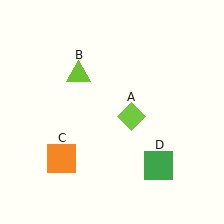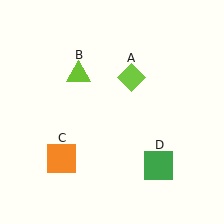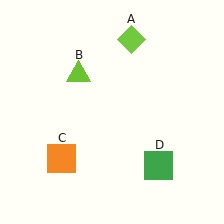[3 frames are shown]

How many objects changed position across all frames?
1 object changed position: lime diamond (object A).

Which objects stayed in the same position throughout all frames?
Lime triangle (object B) and orange square (object C) and green square (object D) remained stationary.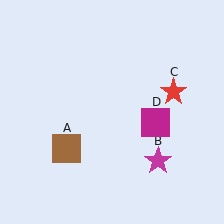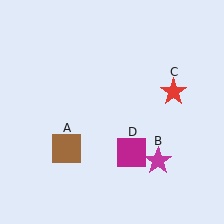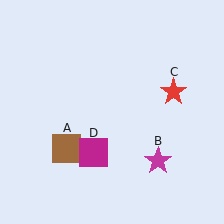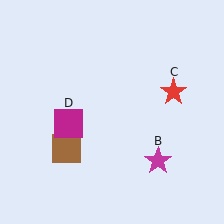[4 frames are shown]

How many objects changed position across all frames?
1 object changed position: magenta square (object D).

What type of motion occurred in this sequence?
The magenta square (object D) rotated clockwise around the center of the scene.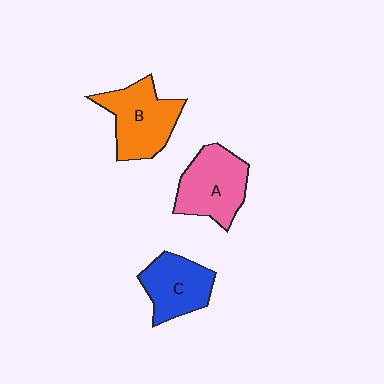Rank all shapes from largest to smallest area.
From largest to smallest: B (orange), A (pink), C (blue).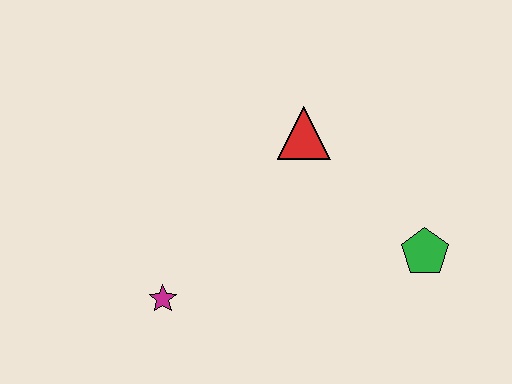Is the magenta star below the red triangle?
Yes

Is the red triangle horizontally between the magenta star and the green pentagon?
Yes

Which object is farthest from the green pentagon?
The magenta star is farthest from the green pentagon.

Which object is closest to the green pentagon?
The red triangle is closest to the green pentagon.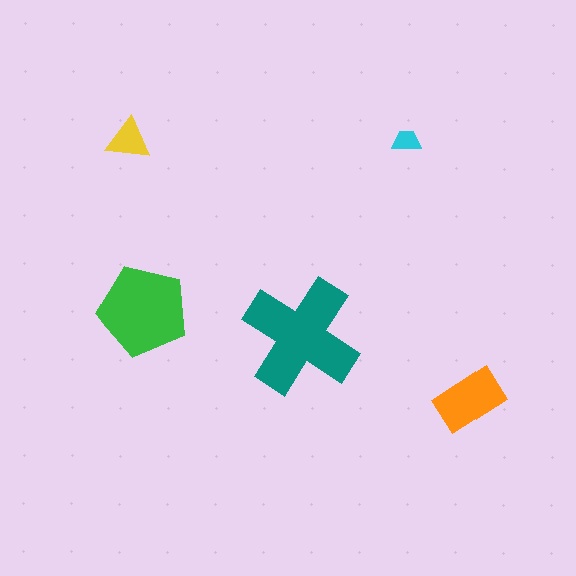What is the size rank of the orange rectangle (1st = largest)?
3rd.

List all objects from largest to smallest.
The teal cross, the green pentagon, the orange rectangle, the yellow triangle, the cyan trapezoid.